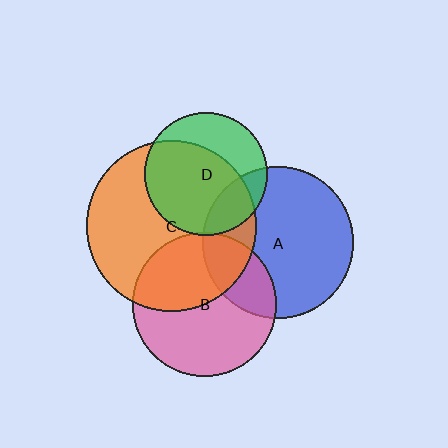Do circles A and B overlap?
Yes.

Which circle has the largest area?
Circle C (orange).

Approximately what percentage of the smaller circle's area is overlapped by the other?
Approximately 25%.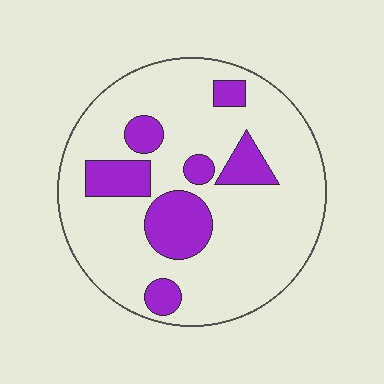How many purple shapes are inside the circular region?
7.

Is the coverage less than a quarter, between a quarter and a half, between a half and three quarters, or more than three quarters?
Less than a quarter.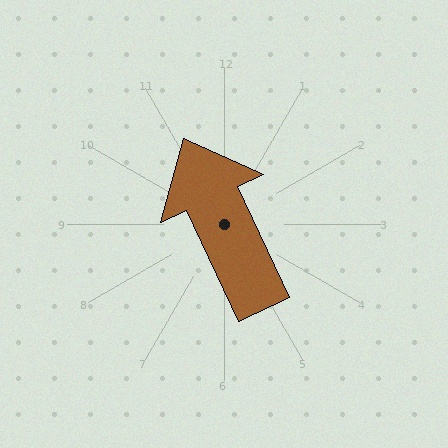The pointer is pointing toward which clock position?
Roughly 11 o'clock.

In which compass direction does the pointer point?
Northwest.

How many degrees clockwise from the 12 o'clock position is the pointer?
Approximately 335 degrees.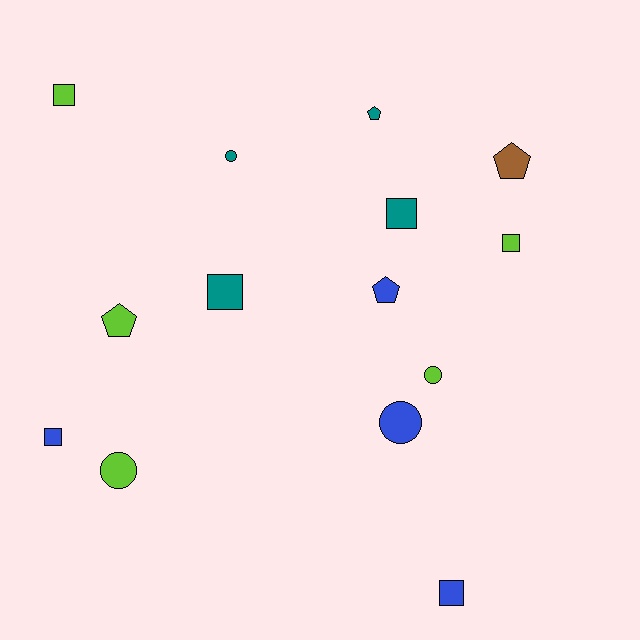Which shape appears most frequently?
Square, with 6 objects.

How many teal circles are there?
There is 1 teal circle.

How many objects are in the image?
There are 14 objects.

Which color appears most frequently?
Lime, with 5 objects.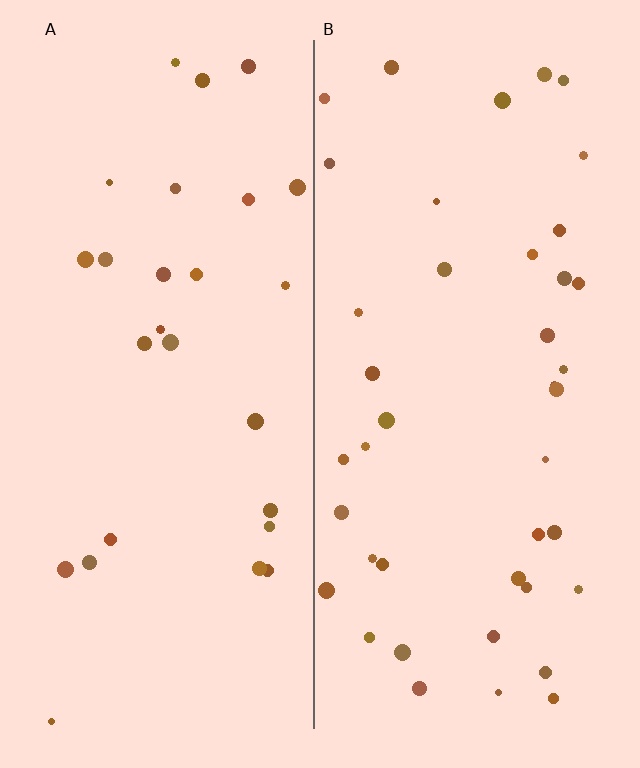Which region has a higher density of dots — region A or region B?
B (the right).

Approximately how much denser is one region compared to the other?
Approximately 1.5× — region B over region A.